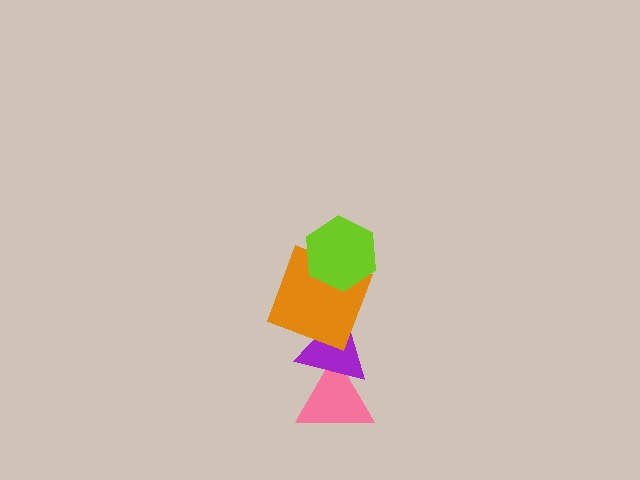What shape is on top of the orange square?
The lime hexagon is on top of the orange square.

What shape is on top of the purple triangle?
The orange square is on top of the purple triangle.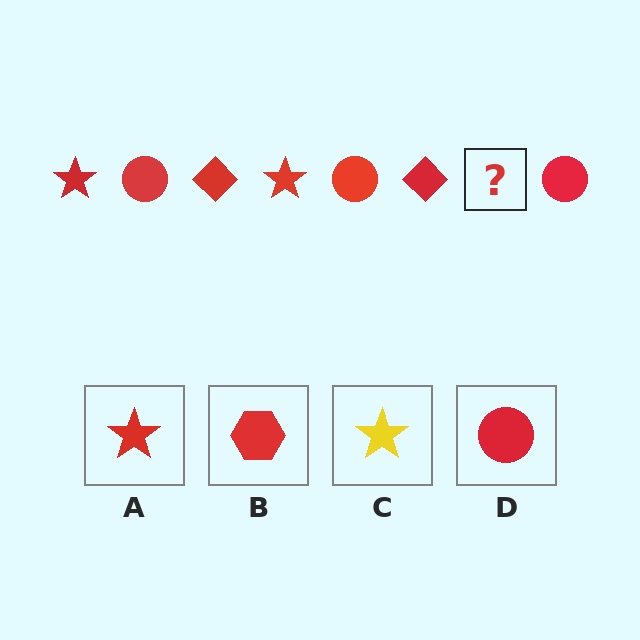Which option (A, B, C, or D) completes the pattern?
A.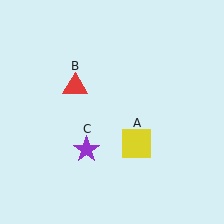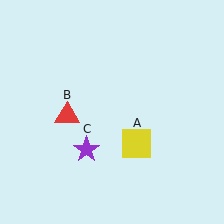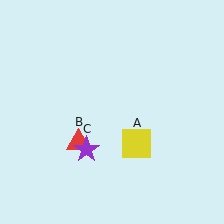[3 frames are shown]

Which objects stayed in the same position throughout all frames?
Yellow square (object A) and purple star (object C) remained stationary.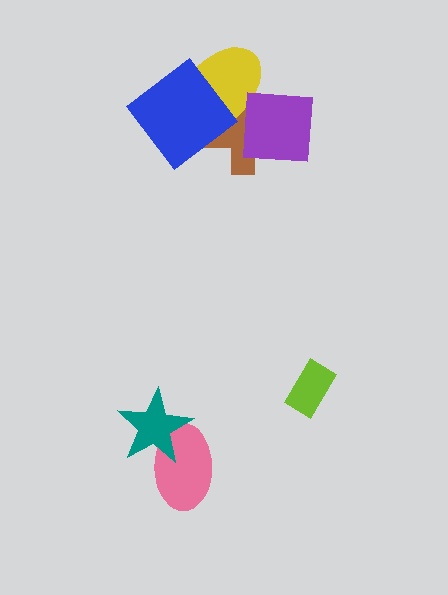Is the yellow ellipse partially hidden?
Yes, it is partially covered by another shape.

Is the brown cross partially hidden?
Yes, it is partially covered by another shape.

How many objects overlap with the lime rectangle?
0 objects overlap with the lime rectangle.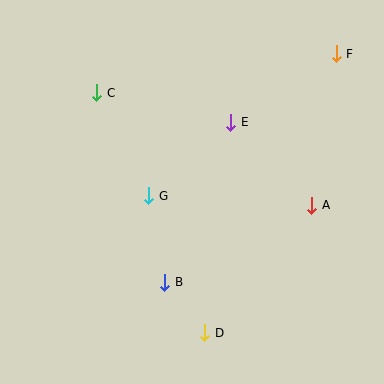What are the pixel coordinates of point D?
Point D is at (205, 333).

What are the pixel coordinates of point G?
Point G is at (149, 196).